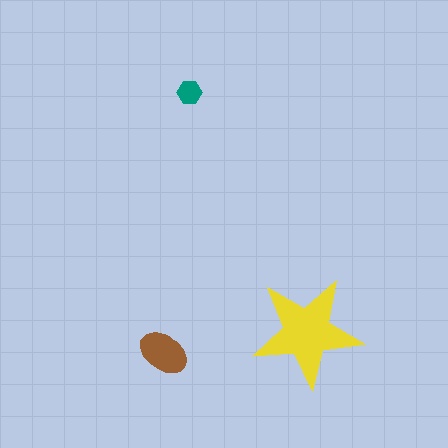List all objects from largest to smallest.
The yellow star, the brown ellipse, the teal hexagon.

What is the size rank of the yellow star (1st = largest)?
1st.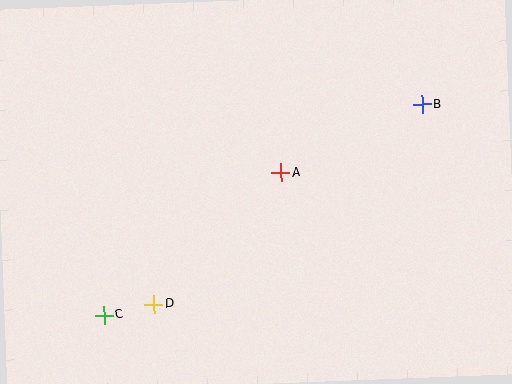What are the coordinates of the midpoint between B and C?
The midpoint between B and C is at (263, 210).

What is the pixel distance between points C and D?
The distance between C and D is 51 pixels.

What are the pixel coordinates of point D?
Point D is at (154, 304).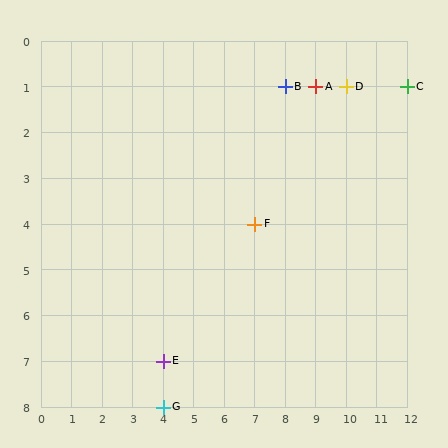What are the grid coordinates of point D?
Point D is at grid coordinates (10, 1).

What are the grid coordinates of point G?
Point G is at grid coordinates (4, 8).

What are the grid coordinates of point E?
Point E is at grid coordinates (4, 7).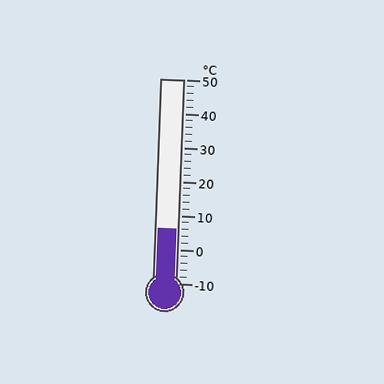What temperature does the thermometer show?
The thermometer shows approximately 6°C.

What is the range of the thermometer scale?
The thermometer scale ranges from -10°C to 50°C.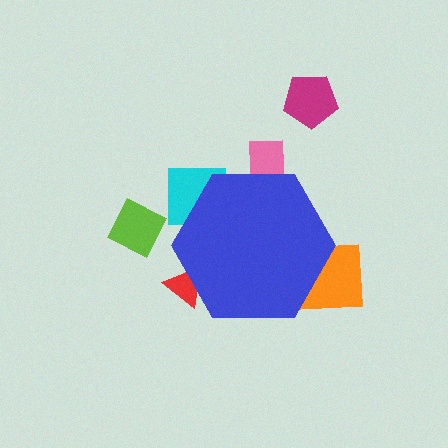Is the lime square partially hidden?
No, the lime square is fully visible.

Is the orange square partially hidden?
Yes, the orange square is partially hidden behind the blue hexagon.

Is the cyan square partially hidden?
Yes, the cyan square is partially hidden behind the blue hexagon.